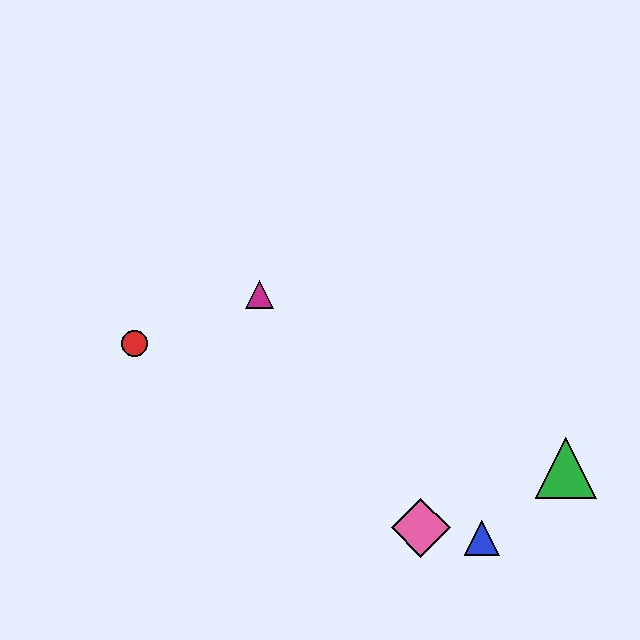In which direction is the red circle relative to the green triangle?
The red circle is to the left of the green triangle.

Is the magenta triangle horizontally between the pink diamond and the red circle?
Yes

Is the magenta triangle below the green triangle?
No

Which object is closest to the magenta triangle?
The red circle is closest to the magenta triangle.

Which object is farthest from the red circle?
The green triangle is farthest from the red circle.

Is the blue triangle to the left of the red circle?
No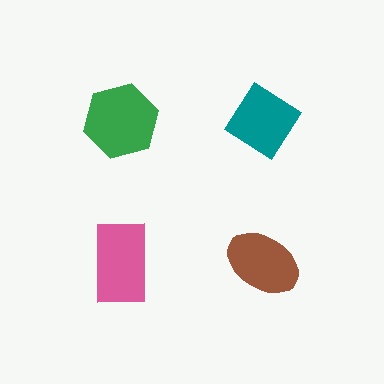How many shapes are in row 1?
2 shapes.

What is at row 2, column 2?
A brown ellipse.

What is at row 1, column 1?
A green hexagon.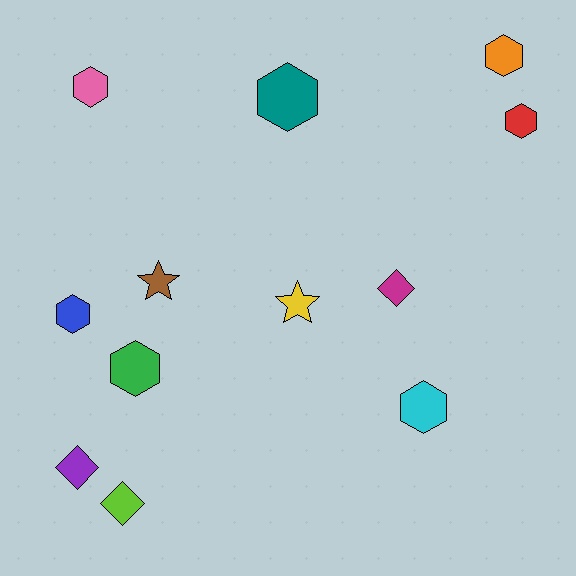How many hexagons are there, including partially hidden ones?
There are 7 hexagons.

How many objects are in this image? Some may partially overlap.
There are 12 objects.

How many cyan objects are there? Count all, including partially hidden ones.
There is 1 cyan object.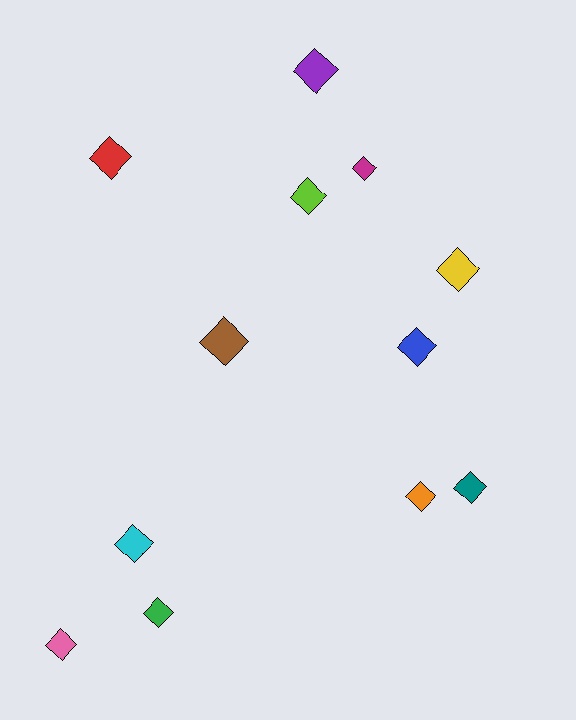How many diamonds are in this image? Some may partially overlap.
There are 12 diamonds.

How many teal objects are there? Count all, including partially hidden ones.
There is 1 teal object.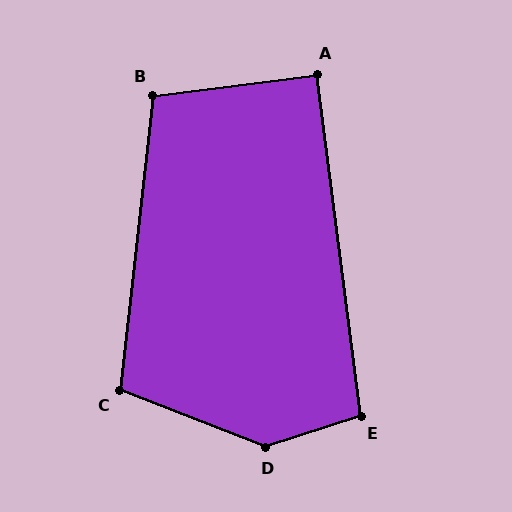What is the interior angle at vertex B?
Approximately 103 degrees (obtuse).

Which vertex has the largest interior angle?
D, at approximately 141 degrees.